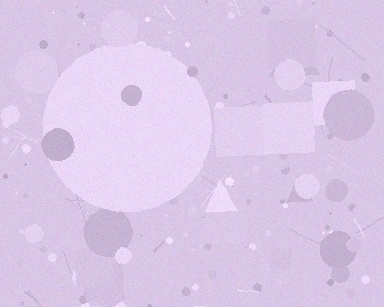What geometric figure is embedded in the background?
A circle is embedded in the background.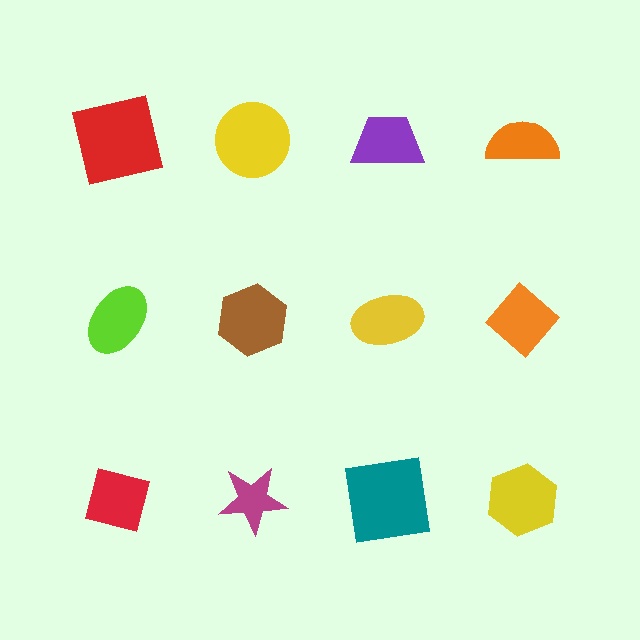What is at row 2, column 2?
A brown hexagon.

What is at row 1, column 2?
A yellow circle.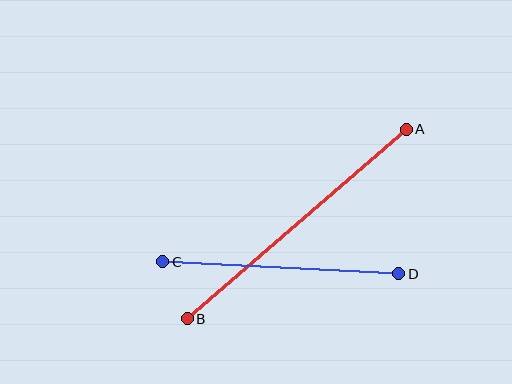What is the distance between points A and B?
The distance is approximately 290 pixels.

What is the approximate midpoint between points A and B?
The midpoint is at approximately (297, 224) pixels.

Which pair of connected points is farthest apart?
Points A and B are farthest apart.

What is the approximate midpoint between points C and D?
The midpoint is at approximately (281, 268) pixels.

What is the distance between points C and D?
The distance is approximately 236 pixels.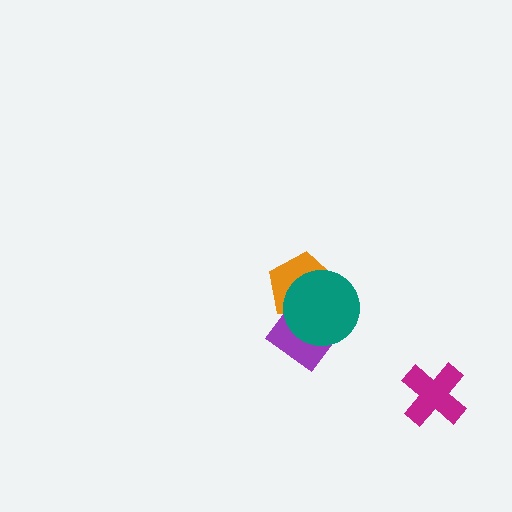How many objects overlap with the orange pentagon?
2 objects overlap with the orange pentagon.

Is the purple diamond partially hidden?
Yes, it is partially covered by another shape.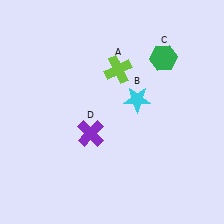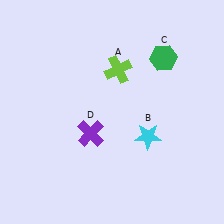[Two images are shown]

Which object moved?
The cyan star (B) moved down.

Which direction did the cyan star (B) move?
The cyan star (B) moved down.